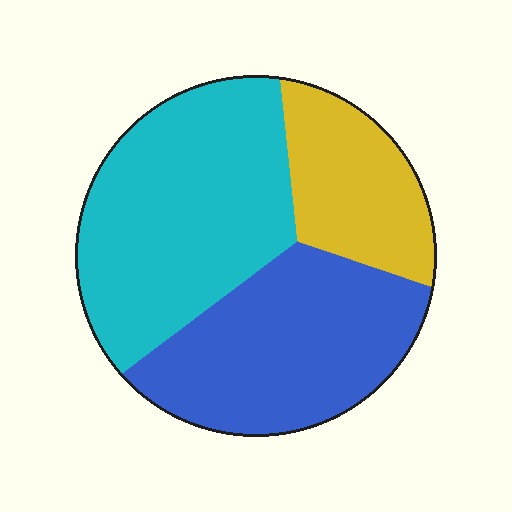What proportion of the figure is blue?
Blue takes up about three eighths (3/8) of the figure.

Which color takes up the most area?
Cyan, at roughly 45%.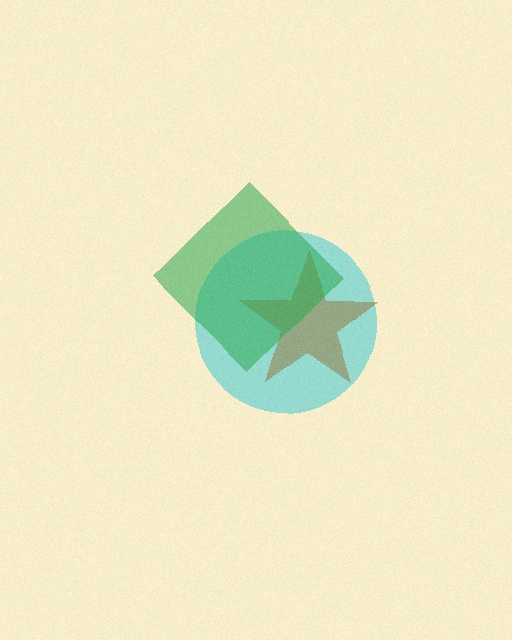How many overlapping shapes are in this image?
There are 3 overlapping shapes in the image.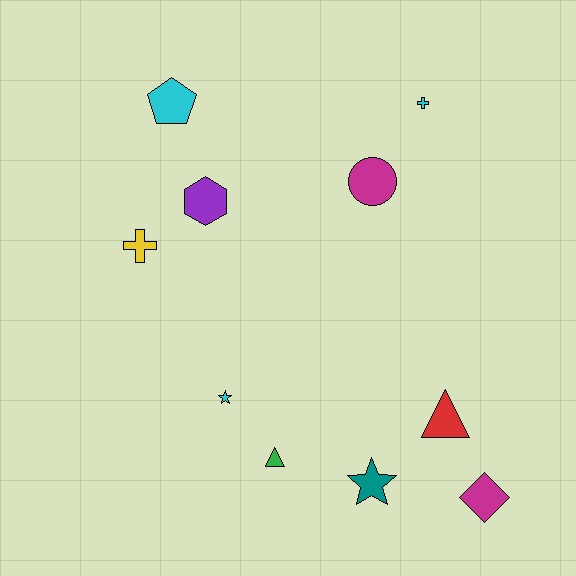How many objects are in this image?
There are 10 objects.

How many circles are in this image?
There is 1 circle.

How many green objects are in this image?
There is 1 green object.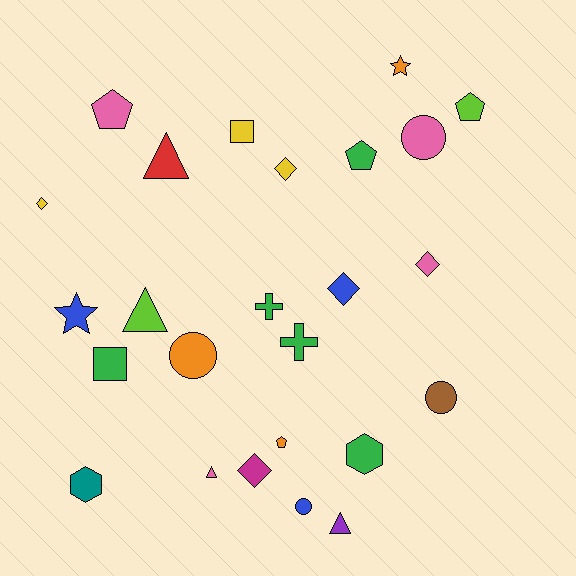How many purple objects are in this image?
There is 1 purple object.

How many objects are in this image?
There are 25 objects.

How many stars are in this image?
There are 2 stars.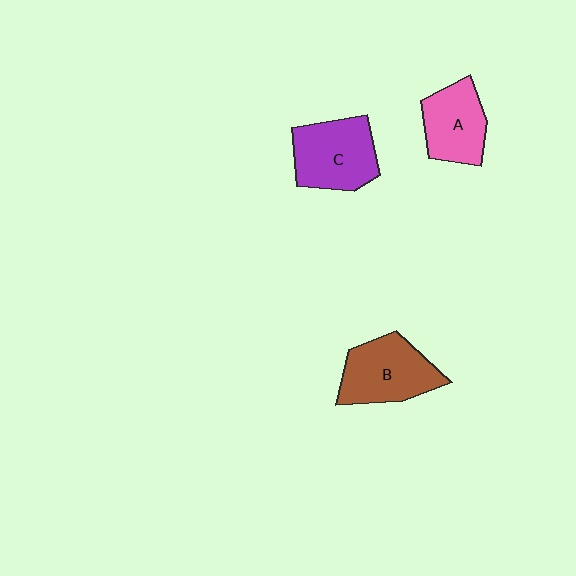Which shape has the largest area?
Shape C (purple).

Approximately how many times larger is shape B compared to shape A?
Approximately 1.2 times.